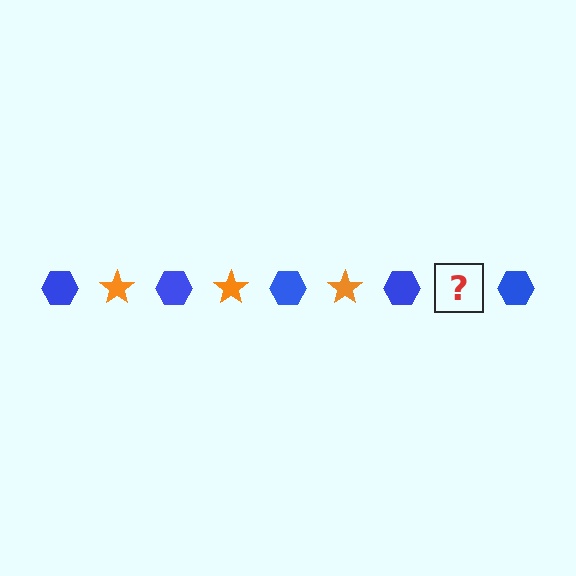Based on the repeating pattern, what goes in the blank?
The blank should be an orange star.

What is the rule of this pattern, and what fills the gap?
The rule is that the pattern alternates between blue hexagon and orange star. The gap should be filled with an orange star.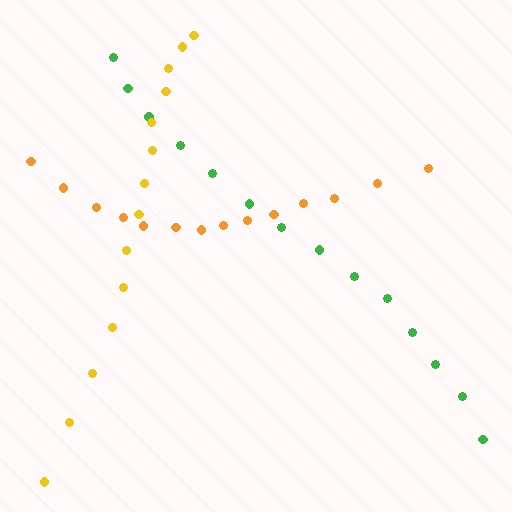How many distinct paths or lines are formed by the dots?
There are 3 distinct paths.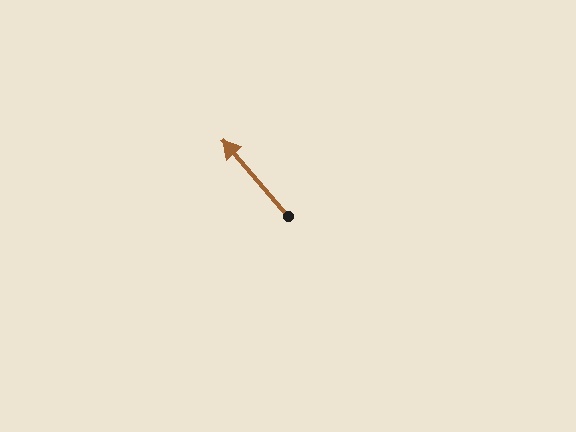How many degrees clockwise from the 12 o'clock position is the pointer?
Approximately 319 degrees.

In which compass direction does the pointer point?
Northwest.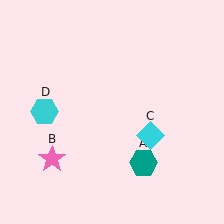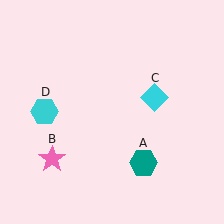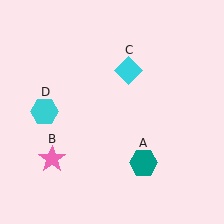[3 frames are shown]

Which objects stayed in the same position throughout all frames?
Teal hexagon (object A) and pink star (object B) and cyan hexagon (object D) remained stationary.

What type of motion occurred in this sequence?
The cyan diamond (object C) rotated counterclockwise around the center of the scene.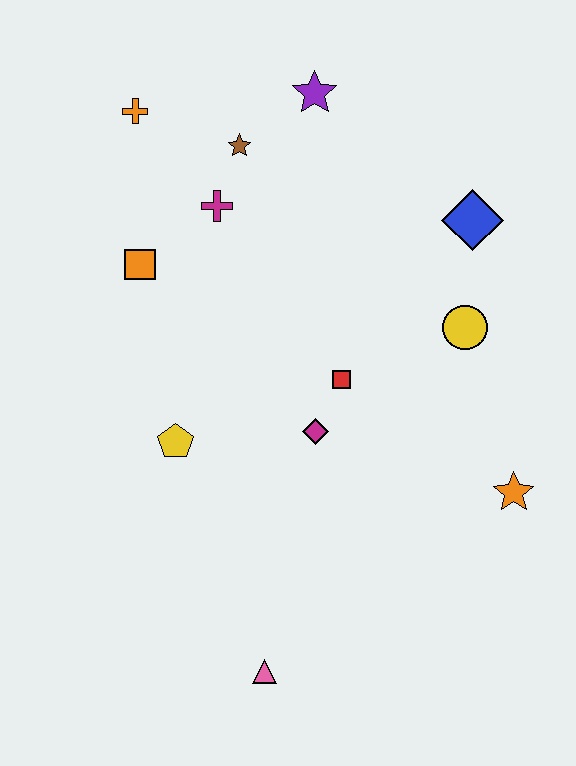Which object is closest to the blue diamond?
The yellow circle is closest to the blue diamond.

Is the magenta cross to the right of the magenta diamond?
No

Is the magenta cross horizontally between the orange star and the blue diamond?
No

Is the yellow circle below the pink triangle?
No